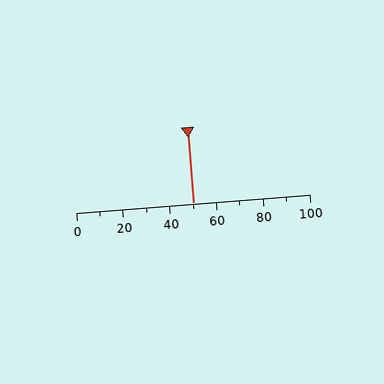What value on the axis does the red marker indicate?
The marker indicates approximately 50.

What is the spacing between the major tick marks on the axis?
The major ticks are spaced 20 apart.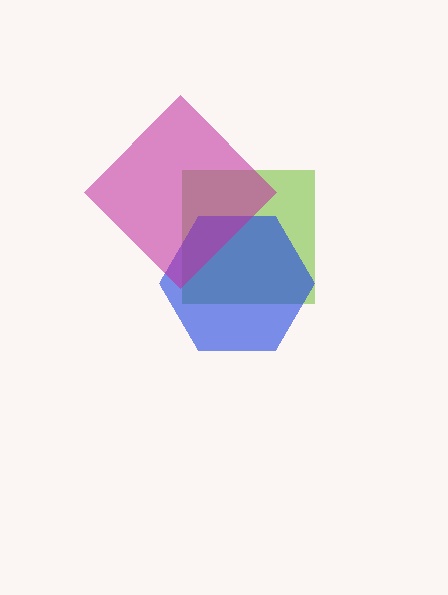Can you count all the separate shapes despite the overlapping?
Yes, there are 3 separate shapes.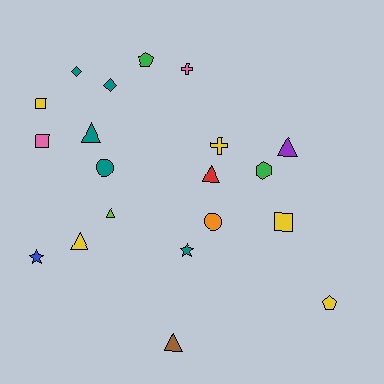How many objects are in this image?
There are 20 objects.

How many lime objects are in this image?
There is 1 lime object.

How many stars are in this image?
There are 2 stars.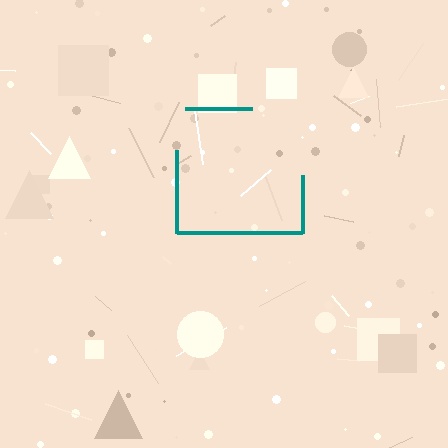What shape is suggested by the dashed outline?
The dashed outline suggests a square.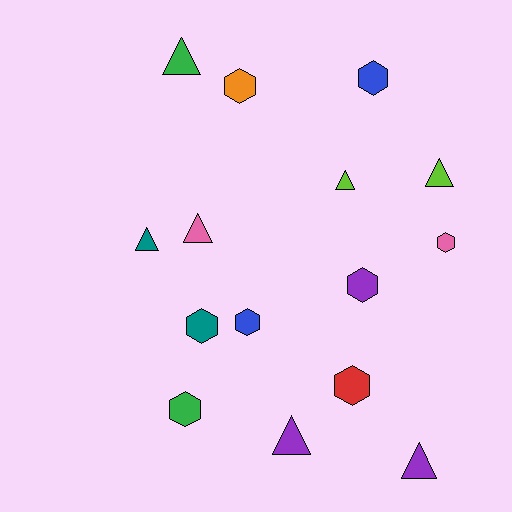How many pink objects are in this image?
There are 2 pink objects.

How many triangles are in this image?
There are 7 triangles.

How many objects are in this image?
There are 15 objects.